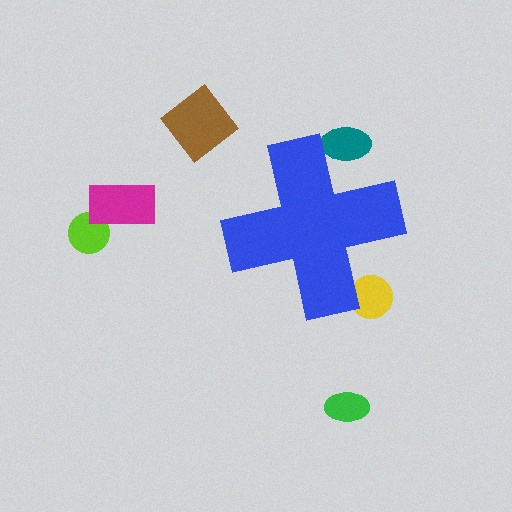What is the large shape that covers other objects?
A blue cross.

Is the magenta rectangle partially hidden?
No, the magenta rectangle is fully visible.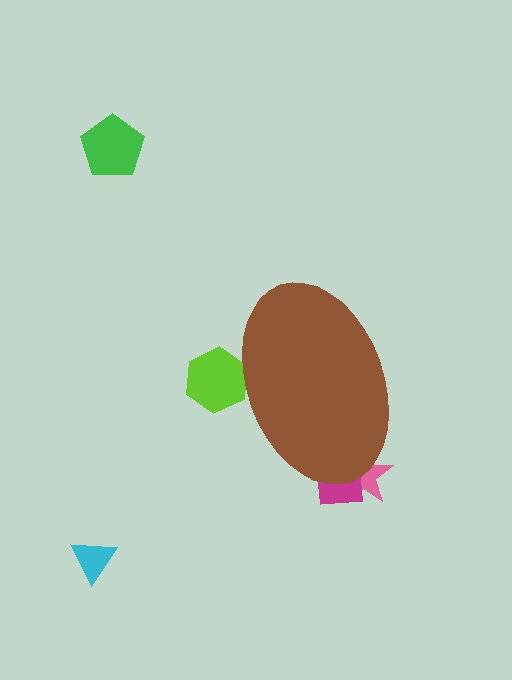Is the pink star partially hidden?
Yes, the pink star is partially hidden behind the brown ellipse.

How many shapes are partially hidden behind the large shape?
3 shapes are partially hidden.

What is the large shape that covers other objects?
A brown ellipse.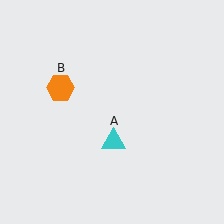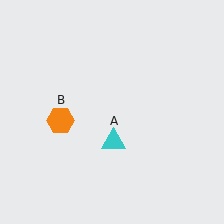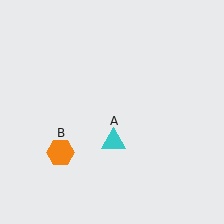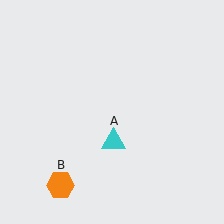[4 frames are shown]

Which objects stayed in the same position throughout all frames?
Cyan triangle (object A) remained stationary.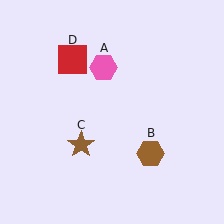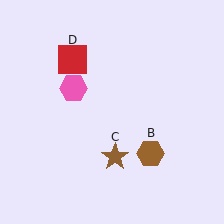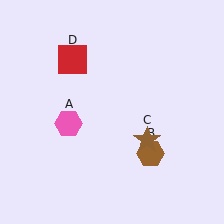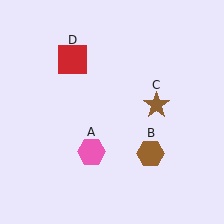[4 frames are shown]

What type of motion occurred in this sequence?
The pink hexagon (object A), brown star (object C) rotated counterclockwise around the center of the scene.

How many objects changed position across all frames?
2 objects changed position: pink hexagon (object A), brown star (object C).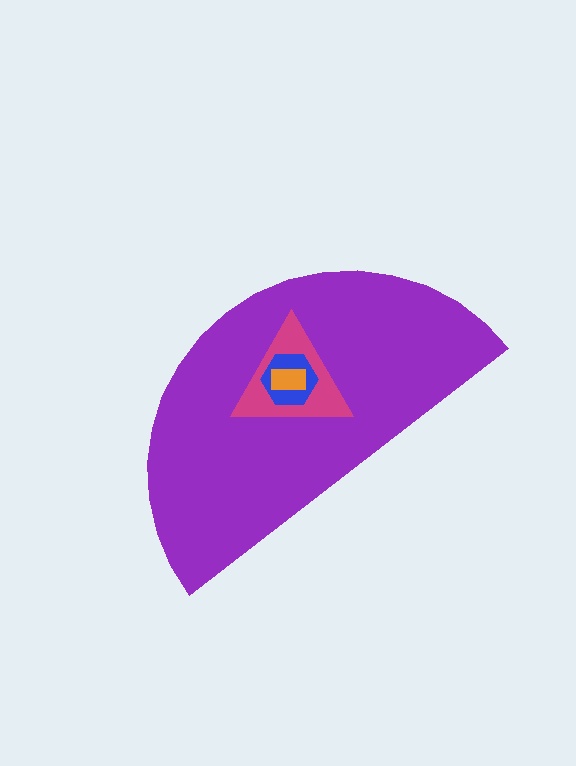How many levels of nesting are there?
4.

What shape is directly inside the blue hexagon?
The orange rectangle.